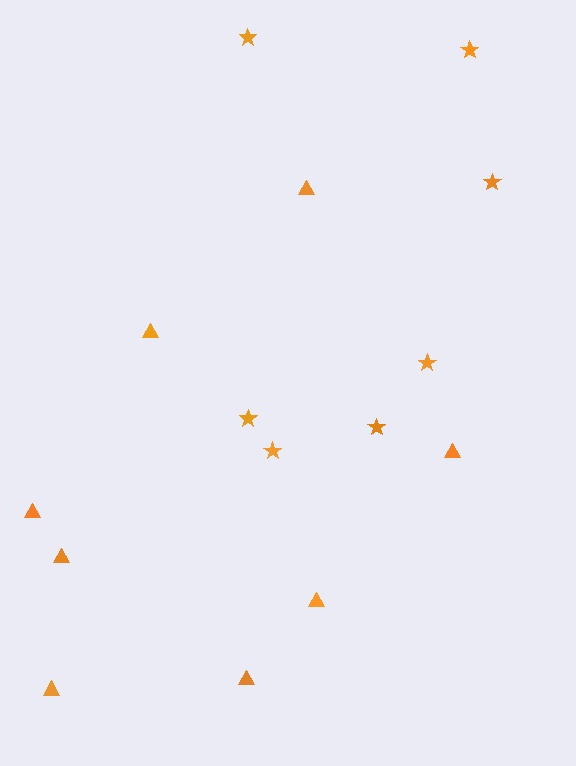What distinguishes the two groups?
There are 2 groups: one group of triangles (8) and one group of stars (7).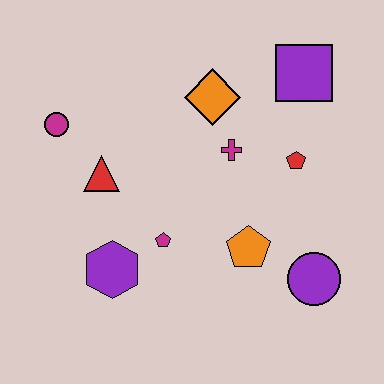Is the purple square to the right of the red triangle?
Yes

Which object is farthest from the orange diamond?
The purple circle is farthest from the orange diamond.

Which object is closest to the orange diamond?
The magenta cross is closest to the orange diamond.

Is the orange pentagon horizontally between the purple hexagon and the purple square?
Yes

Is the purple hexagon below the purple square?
Yes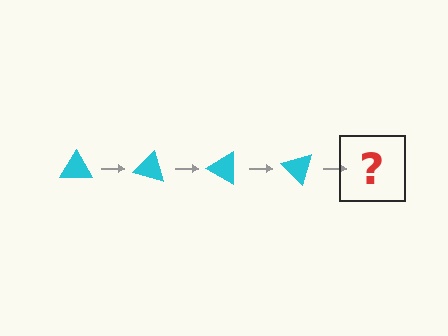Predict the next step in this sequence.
The next step is a cyan triangle rotated 60 degrees.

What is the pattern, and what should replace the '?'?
The pattern is that the triangle rotates 15 degrees each step. The '?' should be a cyan triangle rotated 60 degrees.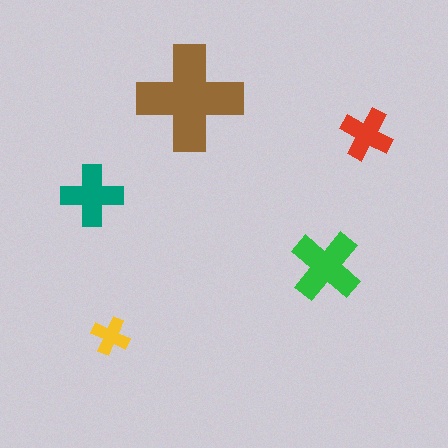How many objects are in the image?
There are 5 objects in the image.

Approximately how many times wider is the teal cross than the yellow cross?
About 1.5 times wider.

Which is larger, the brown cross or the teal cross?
The brown one.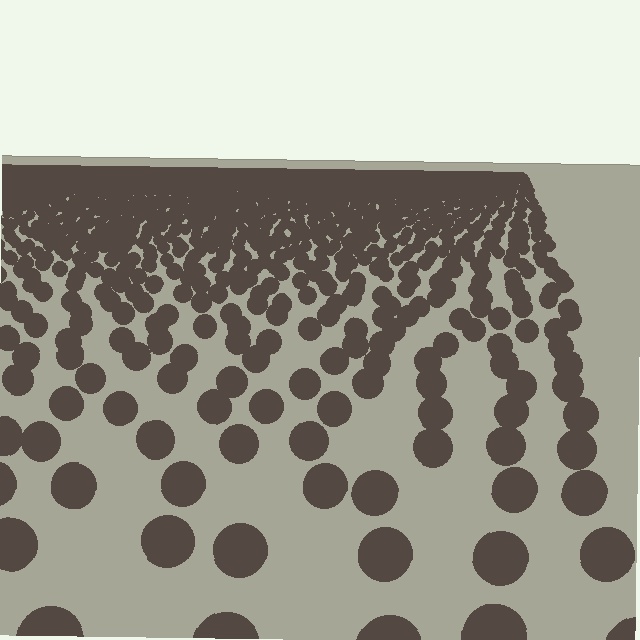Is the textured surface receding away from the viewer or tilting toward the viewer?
The surface is receding away from the viewer. Texture elements get smaller and denser toward the top.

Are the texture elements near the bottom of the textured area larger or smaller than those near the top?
Larger. Near the bottom, elements are closer to the viewer and appear at a bigger on-screen size.